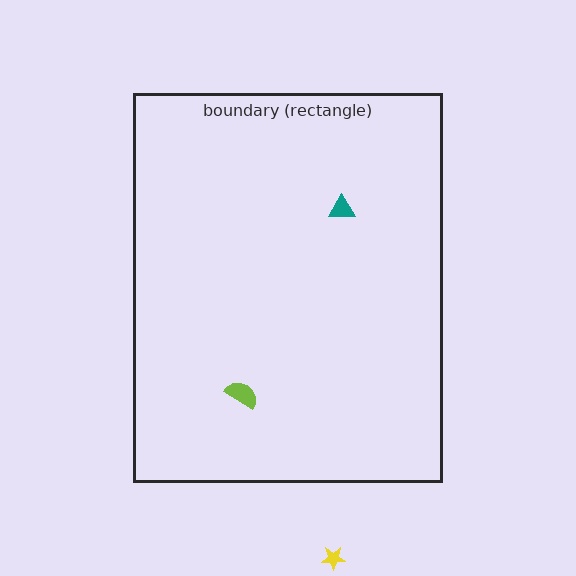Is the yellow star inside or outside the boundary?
Outside.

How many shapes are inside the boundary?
2 inside, 1 outside.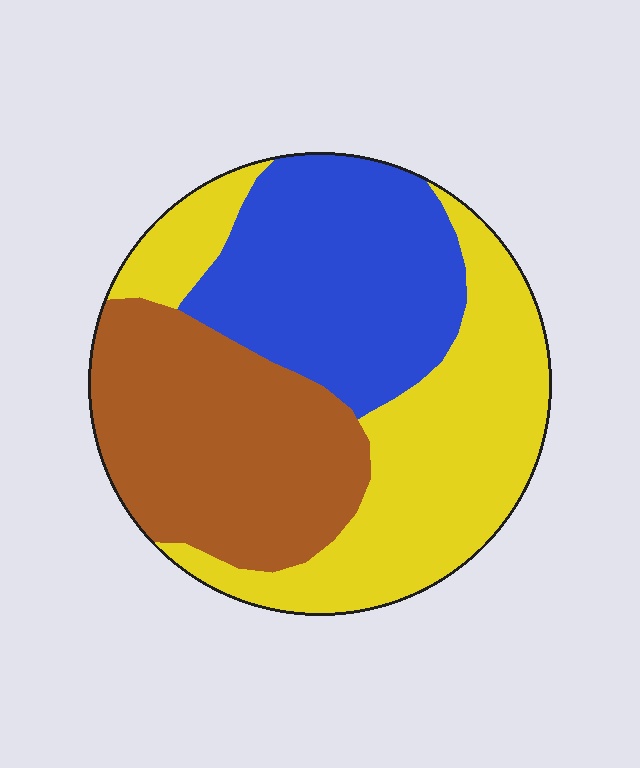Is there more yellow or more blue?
Yellow.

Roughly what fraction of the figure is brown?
Brown covers about 30% of the figure.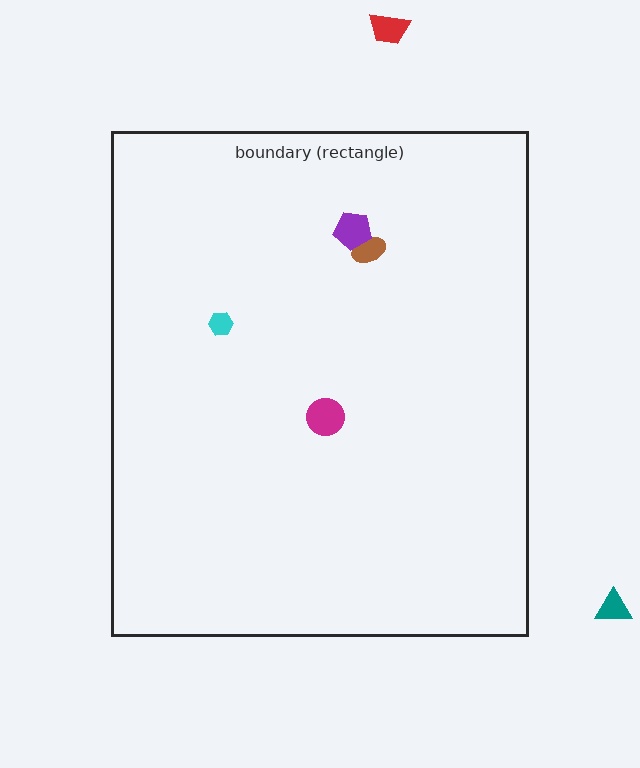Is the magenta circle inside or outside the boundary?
Inside.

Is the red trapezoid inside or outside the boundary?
Outside.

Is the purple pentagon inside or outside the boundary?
Inside.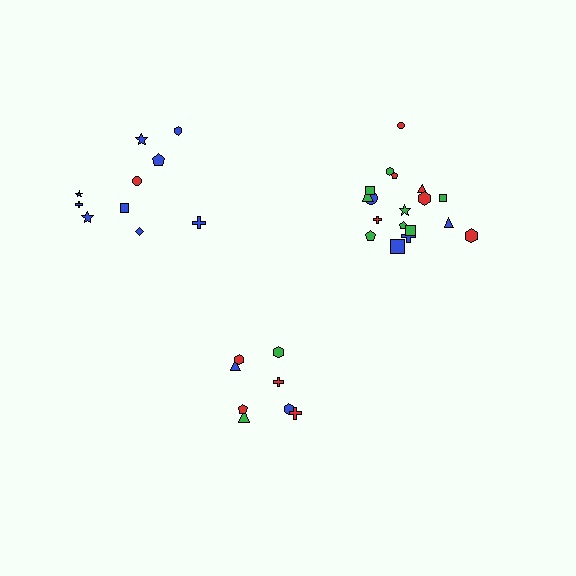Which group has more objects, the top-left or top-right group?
The top-right group.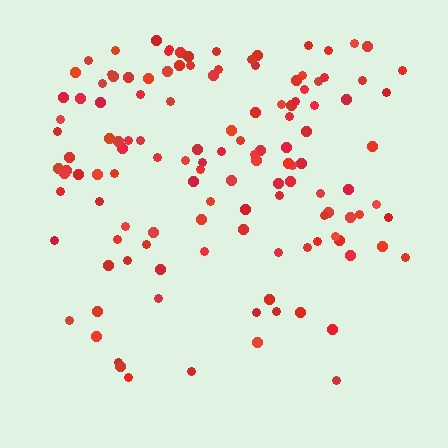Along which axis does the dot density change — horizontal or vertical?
Vertical.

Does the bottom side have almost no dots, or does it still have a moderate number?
Still a moderate number, just noticeably fewer than the top.